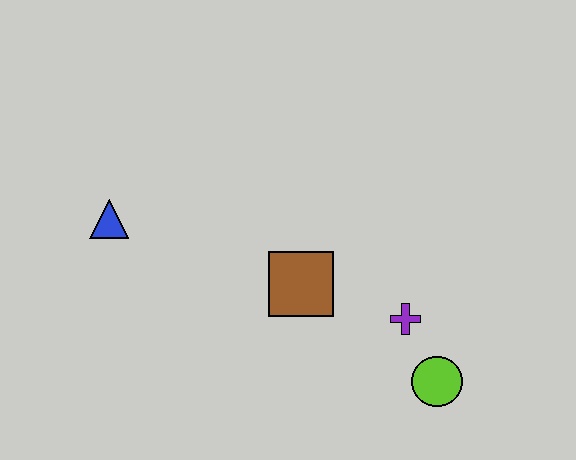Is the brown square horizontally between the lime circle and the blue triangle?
Yes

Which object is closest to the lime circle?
The purple cross is closest to the lime circle.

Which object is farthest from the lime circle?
The blue triangle is farthest from the lime circle.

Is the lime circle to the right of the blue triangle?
Yes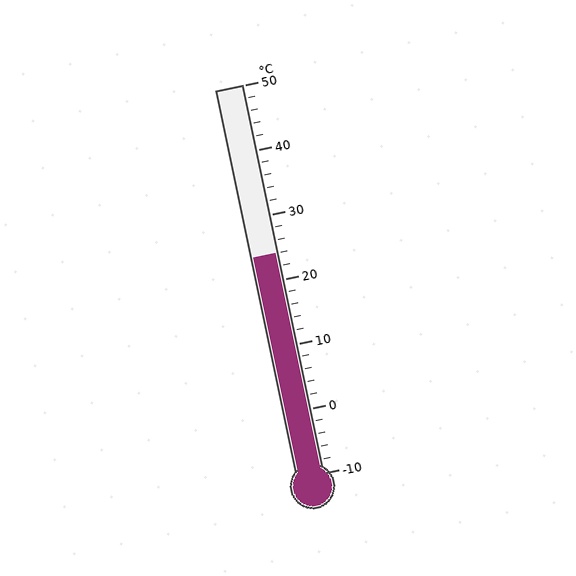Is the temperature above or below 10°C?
The temperature is above 10°C.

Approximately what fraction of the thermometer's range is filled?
The thermometer is filled to approximately 55% of its range.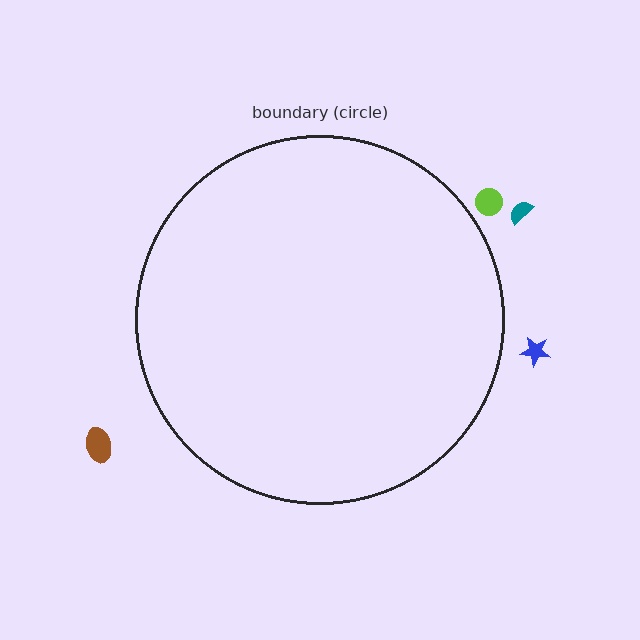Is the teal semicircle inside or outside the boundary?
Outside.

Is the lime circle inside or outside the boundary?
Outside.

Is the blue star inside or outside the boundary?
Outside.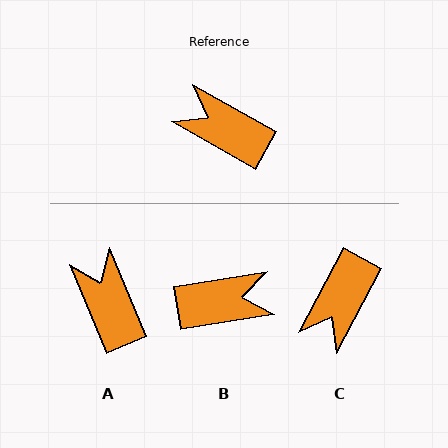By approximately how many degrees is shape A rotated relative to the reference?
Approximately 37 degrees clockwise.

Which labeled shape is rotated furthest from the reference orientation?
B, about 141 degrees away.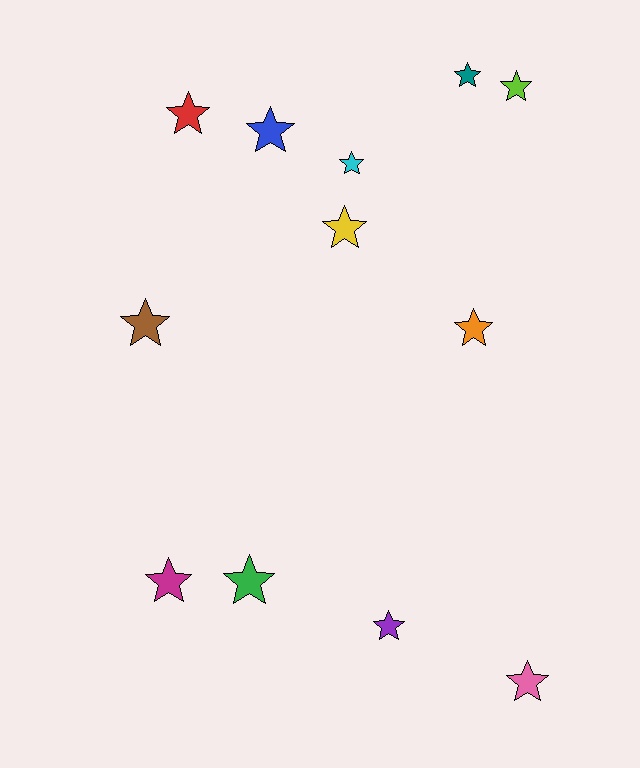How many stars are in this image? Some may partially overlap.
There are 12 stars.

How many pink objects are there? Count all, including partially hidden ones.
There is 1 pink object.